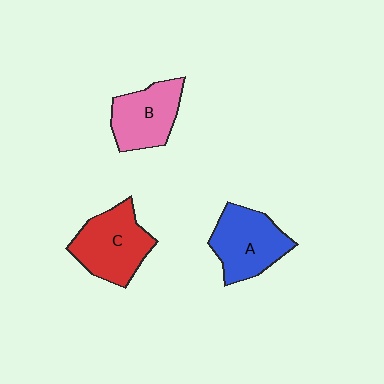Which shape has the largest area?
Shape C (red).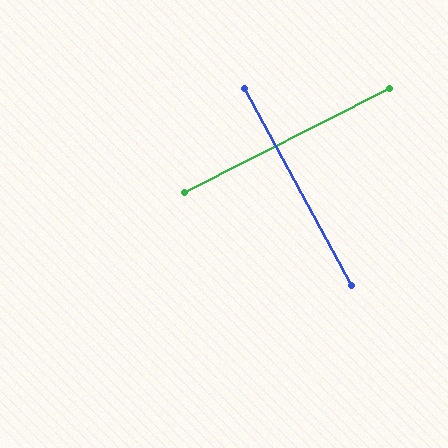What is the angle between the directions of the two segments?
Approximately 88 degrees.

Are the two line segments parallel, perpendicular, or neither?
Perpendicular — they meet at approximately 88°.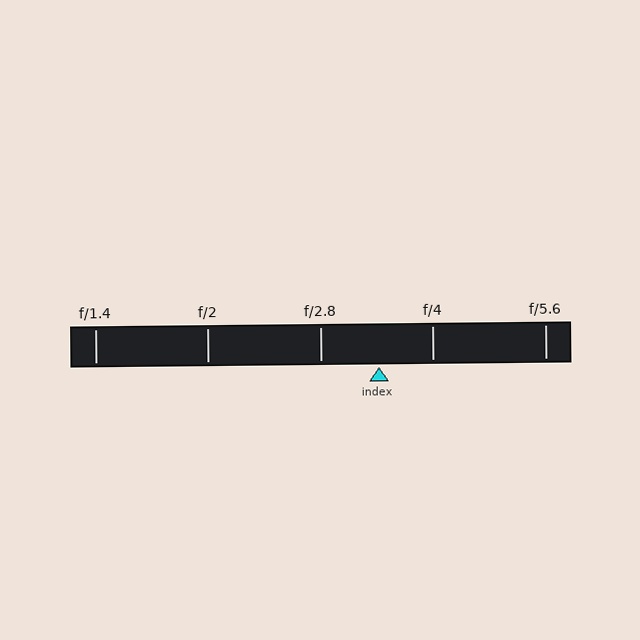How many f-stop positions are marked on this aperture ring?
There are 5 f-stop positions marked.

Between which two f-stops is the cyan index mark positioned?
The index mark is between f/2.8 and f/4.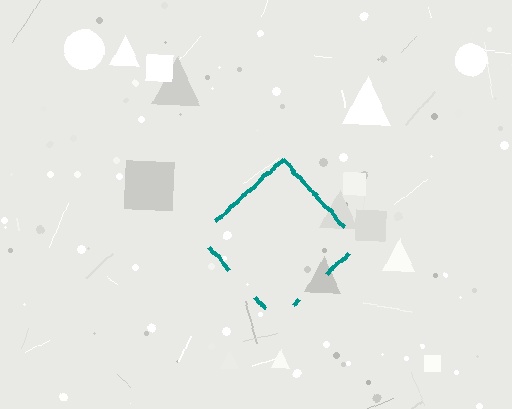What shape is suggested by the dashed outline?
The dashed outline suggests a diamond.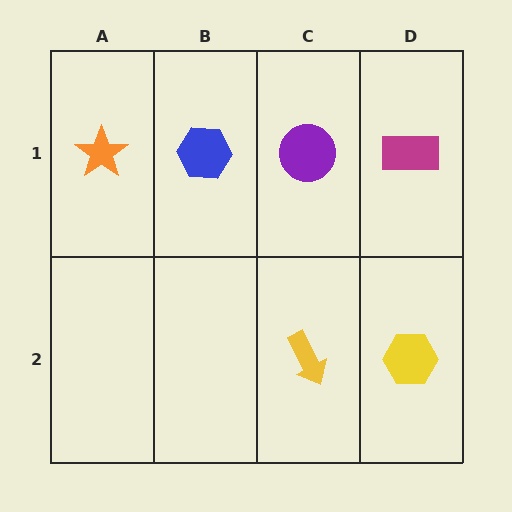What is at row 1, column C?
A purple circle.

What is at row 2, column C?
A yellow arrow.